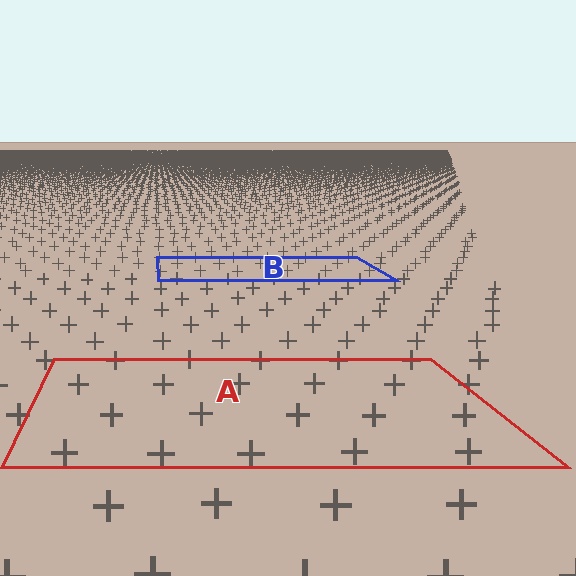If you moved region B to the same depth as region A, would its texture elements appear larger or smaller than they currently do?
They would appear larger. At a closer depth, the same texture elements are projected at a bigger on-screen size.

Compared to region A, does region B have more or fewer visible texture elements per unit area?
Region B has more texture elements per unit area — they are packed more densely because it is farther away.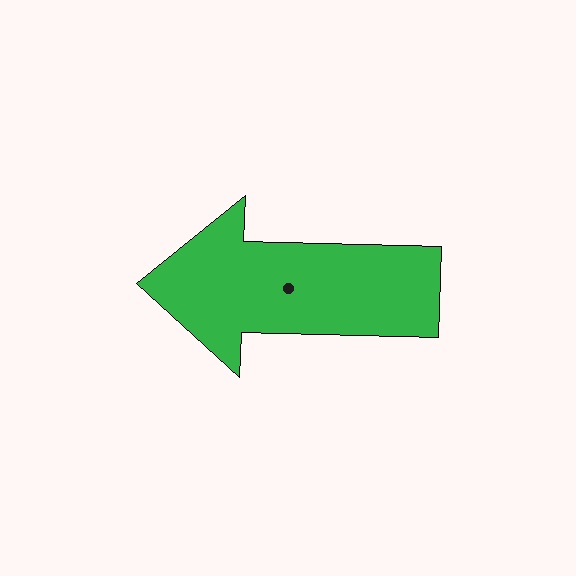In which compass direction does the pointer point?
West.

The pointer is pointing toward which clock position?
Roughly 9 o'clock.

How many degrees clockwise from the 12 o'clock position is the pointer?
Approximately 272 degrees.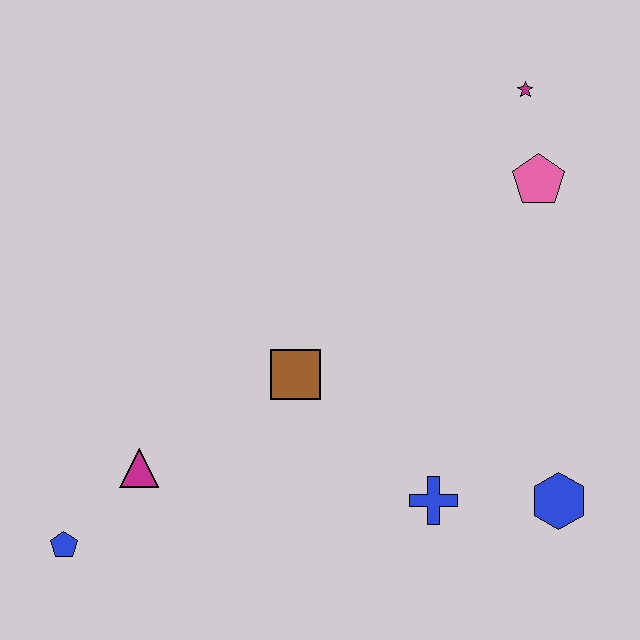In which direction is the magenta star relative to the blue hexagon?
The magenta star is above the blue hexagon.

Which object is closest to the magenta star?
The pink pentagon is closest to the magenta star.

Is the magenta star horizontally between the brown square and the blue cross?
No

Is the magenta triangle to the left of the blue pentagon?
No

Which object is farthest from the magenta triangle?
The magenta star is farthest from the magenta triangle.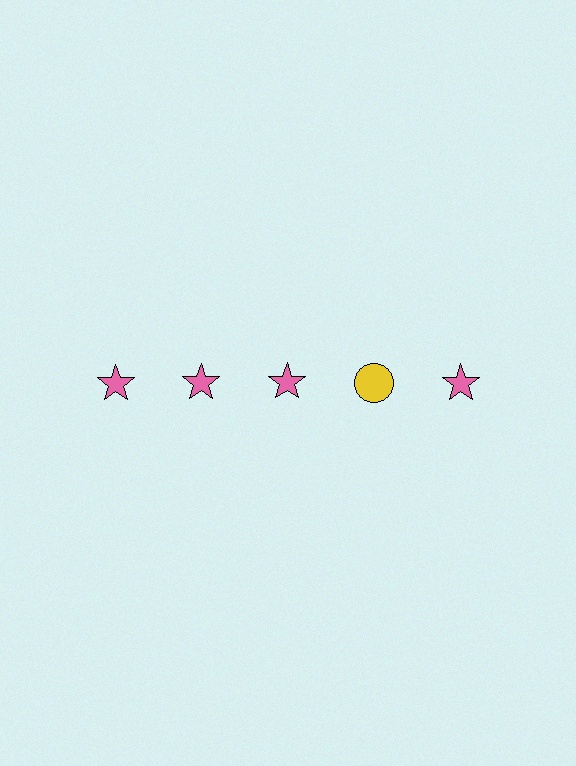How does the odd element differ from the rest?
It differs in both color (yellow instead of pink) and shape (circle instead of star).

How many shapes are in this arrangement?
There are 5 shapes arranged in a grid pattern.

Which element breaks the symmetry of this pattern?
The yellow circle in the top row, second from right column breaks the symmetry. All other shapes are pink stars.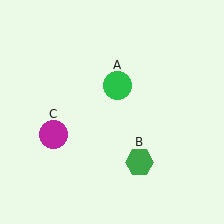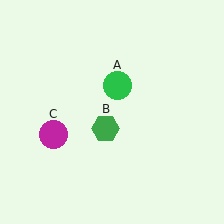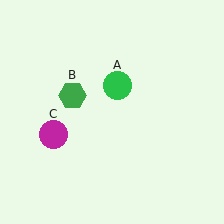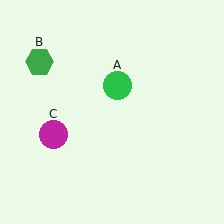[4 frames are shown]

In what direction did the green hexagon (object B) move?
The green hexagon (object B) moved up and to the left.